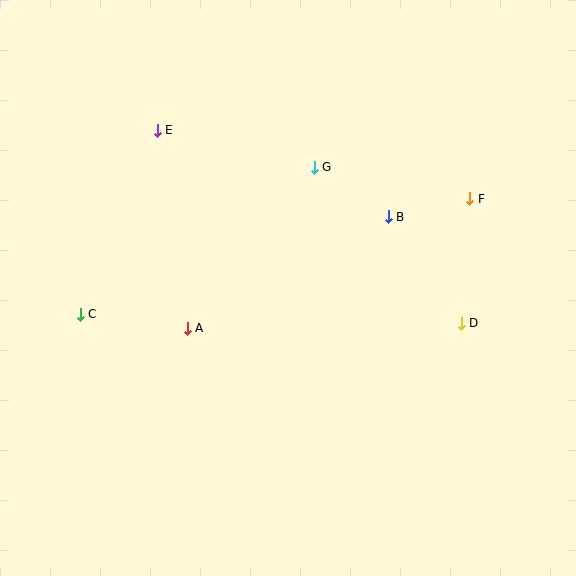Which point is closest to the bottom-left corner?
Point C is closest to the bottom-left corner.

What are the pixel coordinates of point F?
Point F is at (470, 199).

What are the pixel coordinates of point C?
Point C is at (80, 314).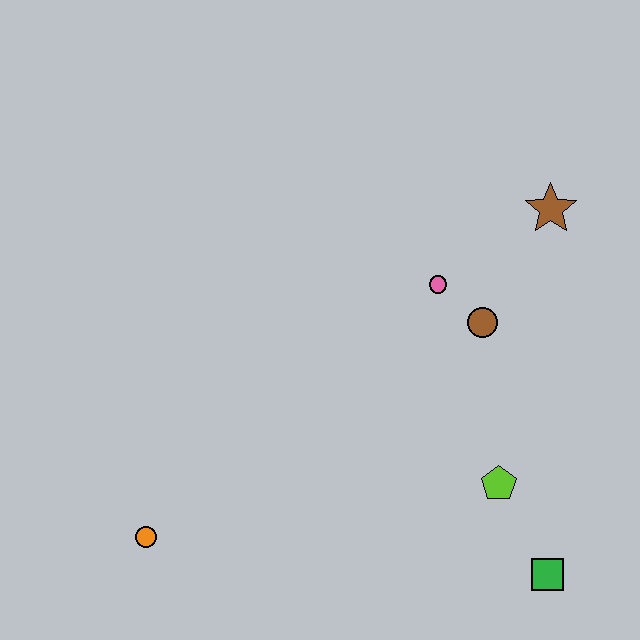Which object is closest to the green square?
The lime pentagon is closest to the green square.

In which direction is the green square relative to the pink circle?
The green square is below the pink circle.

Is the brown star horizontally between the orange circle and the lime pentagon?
No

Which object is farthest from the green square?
The orange circle is farthest from the green square.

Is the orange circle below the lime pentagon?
Yes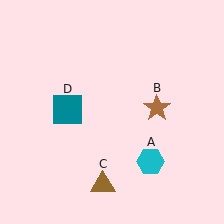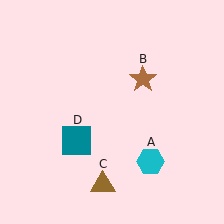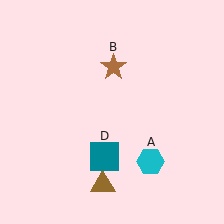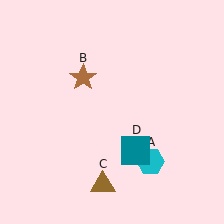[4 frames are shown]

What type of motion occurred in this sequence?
The brown star (object B), teal square (object D) rotated counterclockwise around the center of the scene.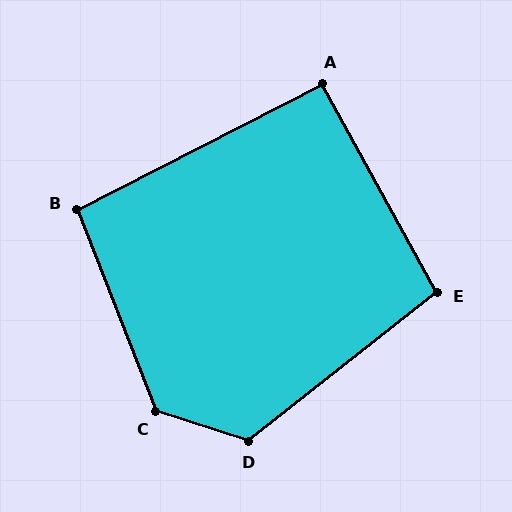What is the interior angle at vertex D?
Approximately 124 degrees (obtuse).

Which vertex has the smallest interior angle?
A, at approximately 92 degrees.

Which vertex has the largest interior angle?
C, at approximately 129 degrees.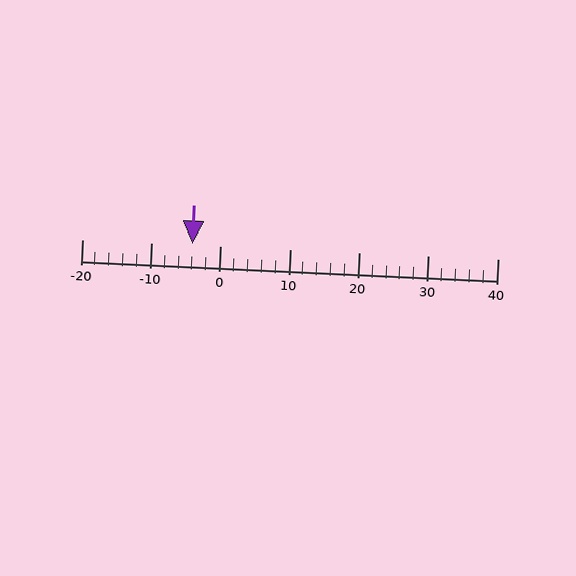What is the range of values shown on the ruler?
The ruler shows values from -20 to 40.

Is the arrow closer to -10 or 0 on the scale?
The arrow is closer to 0.